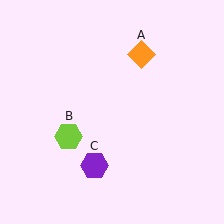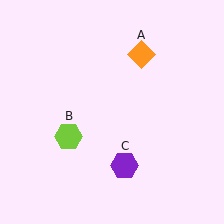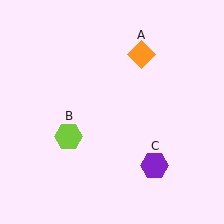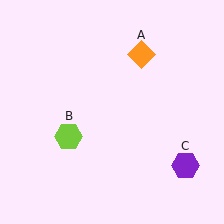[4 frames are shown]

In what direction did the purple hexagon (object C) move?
The purple hexagon (object C) moved right.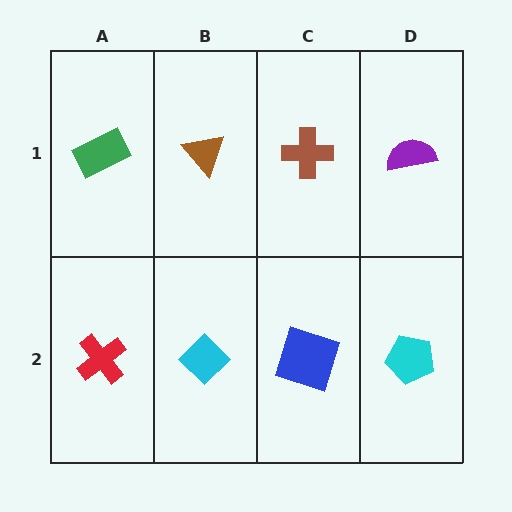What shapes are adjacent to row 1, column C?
A blue square (row 2, column C), a brown triangle (row 1, column B), a purple semicircle (row 1, column D).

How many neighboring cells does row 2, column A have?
2.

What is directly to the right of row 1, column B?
A brown cross.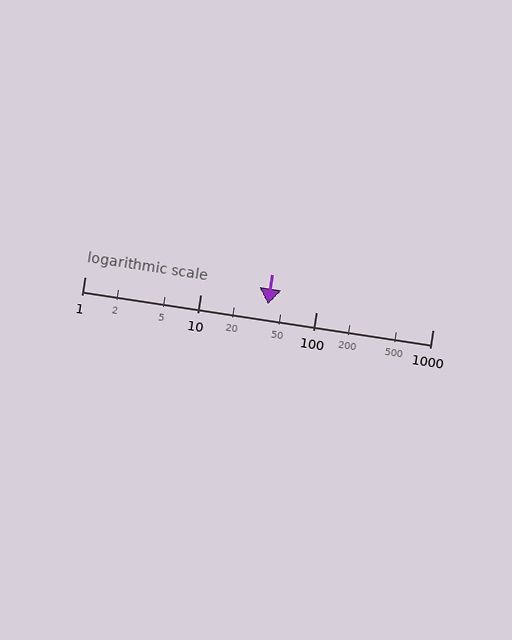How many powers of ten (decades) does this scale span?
The scale spans 3 decades, from 1 to 1000.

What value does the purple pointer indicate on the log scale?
The pointer indicates approximately 38.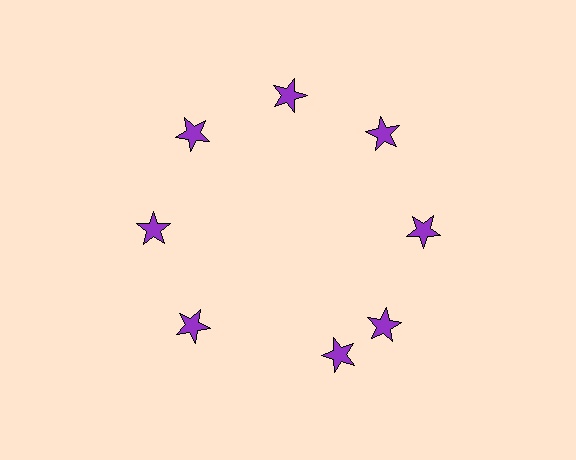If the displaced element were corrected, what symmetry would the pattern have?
It would have 8-fold rotational symmetry — the pattern would map onto itself every 45 degrees.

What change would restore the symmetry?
The symmetry would be restored by rotating it back into even spacing with its neighbors so that all 8 stars sit at equal angles and equal distance from the center.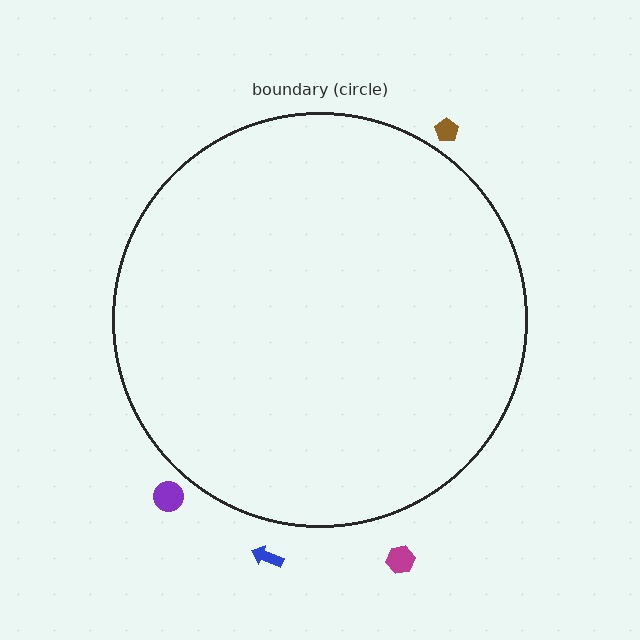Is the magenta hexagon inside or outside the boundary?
Outside.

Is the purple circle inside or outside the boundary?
Outside.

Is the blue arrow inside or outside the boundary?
Outside.